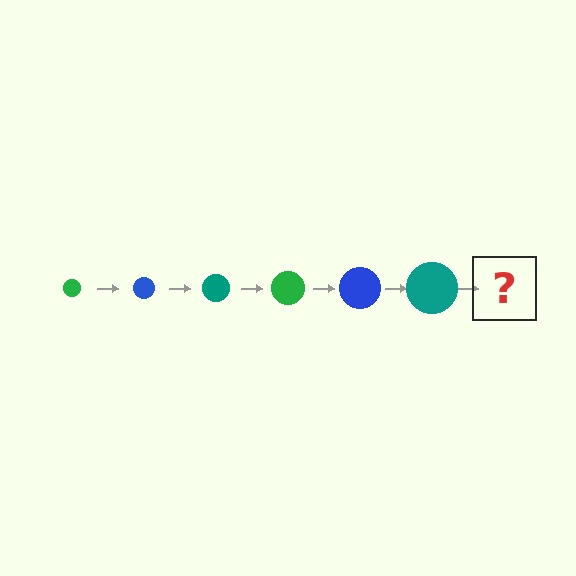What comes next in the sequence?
The next element should be a green circle, larger than the previous one.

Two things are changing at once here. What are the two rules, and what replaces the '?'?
The two rules are that the circle grows larger each step and the color cycles through green, blue, and teal. The '?' should be a green circle, larger than the previous one.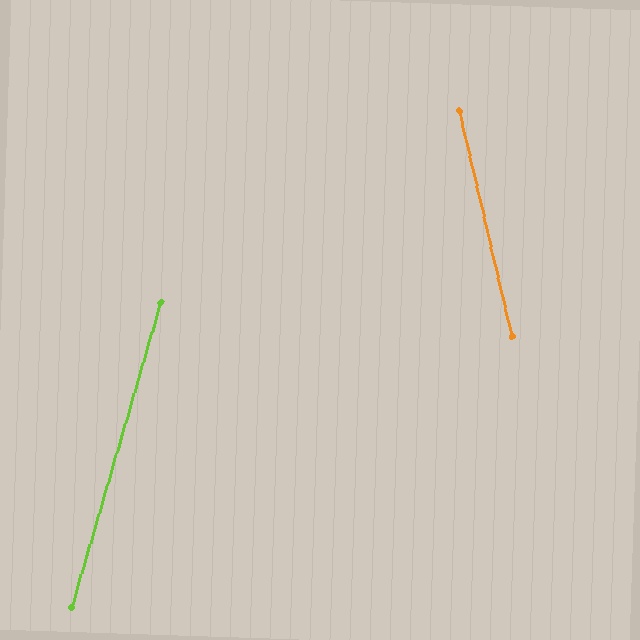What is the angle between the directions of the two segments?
Approximately 30 degrees.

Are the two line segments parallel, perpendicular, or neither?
Neither parallel nor perpendicular — they differ by about 30°.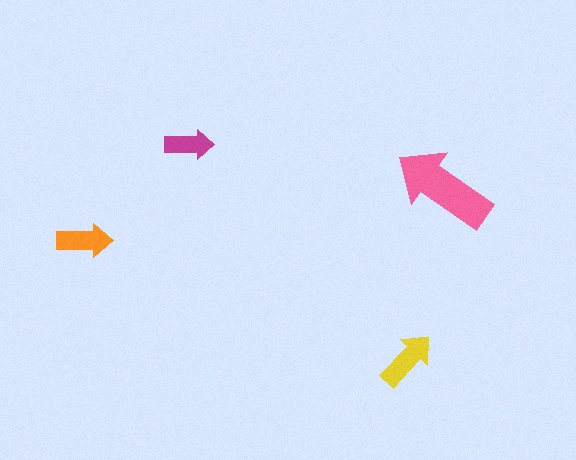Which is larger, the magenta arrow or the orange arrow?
The orange one.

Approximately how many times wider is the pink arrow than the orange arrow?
About 2 times wider.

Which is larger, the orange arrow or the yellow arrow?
The yellow one.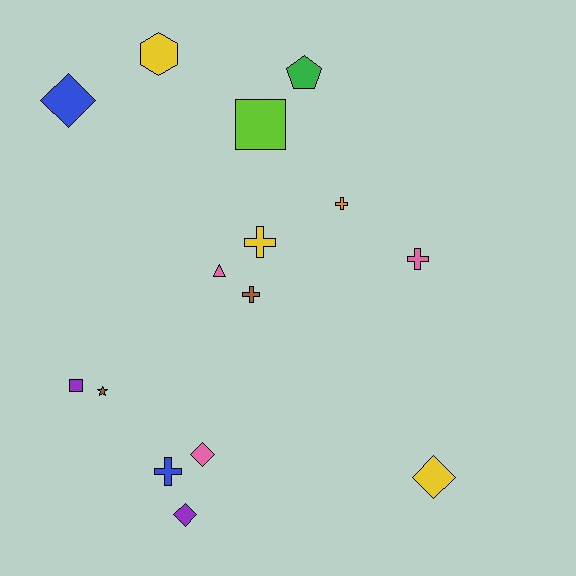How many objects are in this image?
There are 15 objects.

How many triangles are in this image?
There is 1 triangle.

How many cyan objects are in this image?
There are no cyan objects.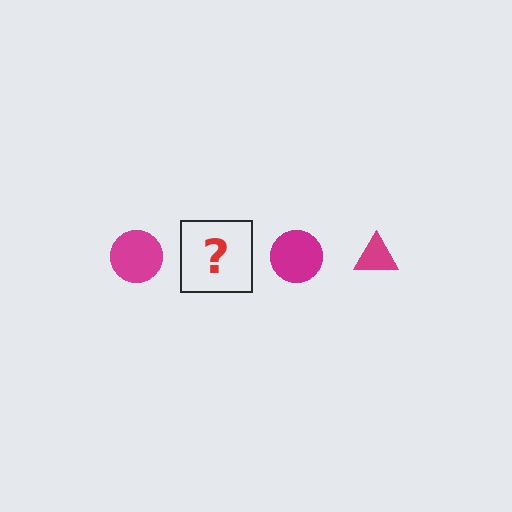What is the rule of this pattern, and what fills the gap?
The rule is that the pattern cycles through circle, triangle shapes in magenta. The gap should be filled with a magenta triangle.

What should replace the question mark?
The question mark should be replaced with a magenta triangle.